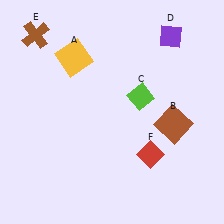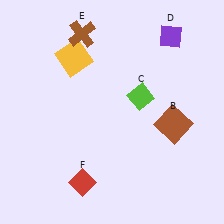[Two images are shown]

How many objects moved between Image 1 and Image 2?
2 objects moved between the two images.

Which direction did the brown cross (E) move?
The brown cross (E) moved right.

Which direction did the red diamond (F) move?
The red diamond (F) moved left.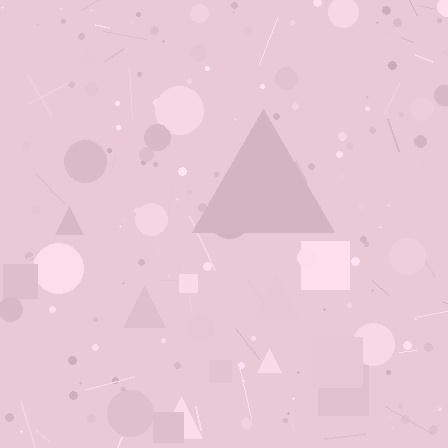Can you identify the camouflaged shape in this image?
The camouflaged shape is a triangle.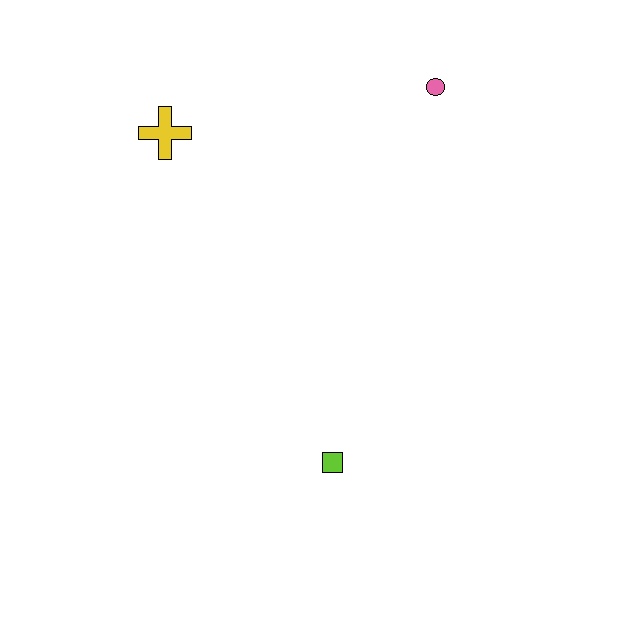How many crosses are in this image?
There is 1 cross.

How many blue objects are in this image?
There are no blue objects.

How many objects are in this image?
There are 3 objects.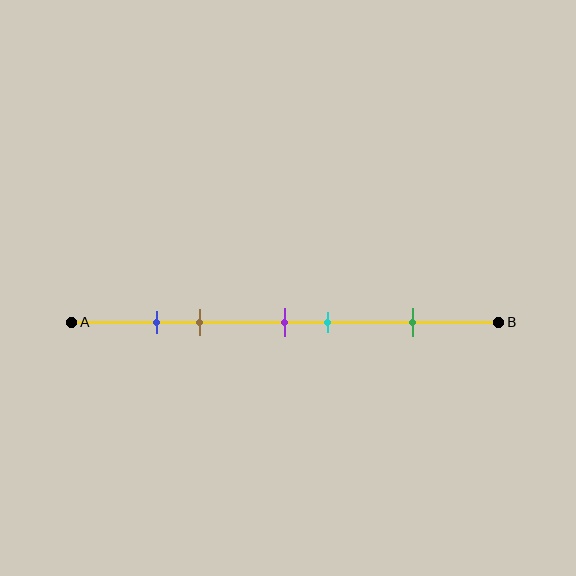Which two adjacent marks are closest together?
The blue and brown marks are the closest adjacent pair.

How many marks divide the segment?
There are 5 marks dividing the segment.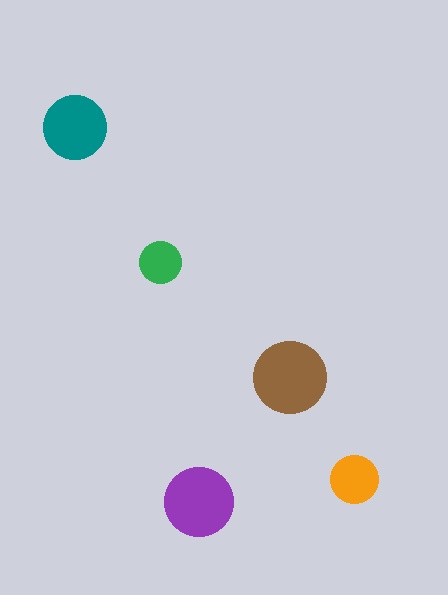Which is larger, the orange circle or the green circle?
The orange one.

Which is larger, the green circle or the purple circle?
The purple one.